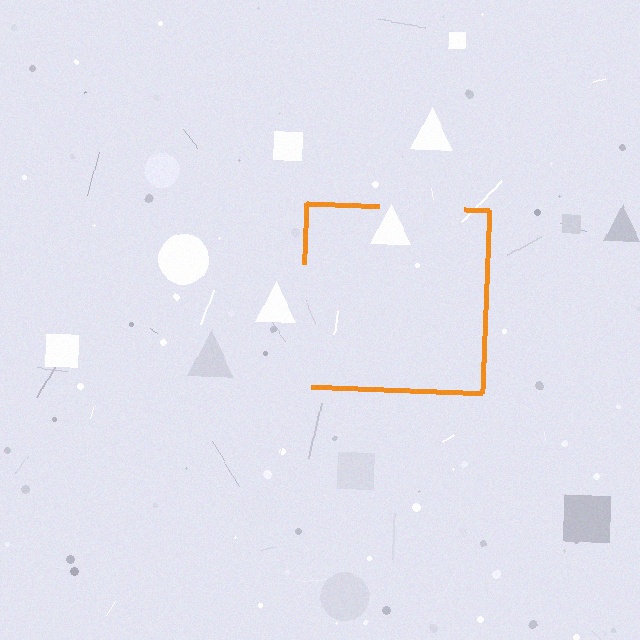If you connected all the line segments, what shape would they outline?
They would outline a square.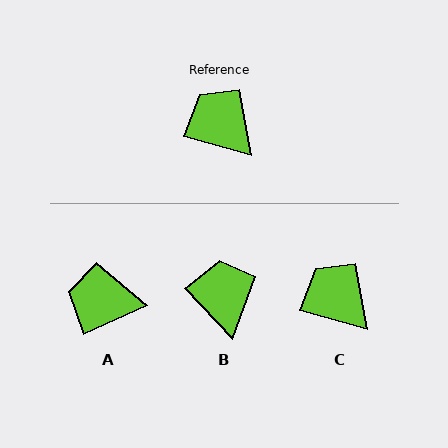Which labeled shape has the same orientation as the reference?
C.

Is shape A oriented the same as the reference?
No, it is off by about 39 degrees.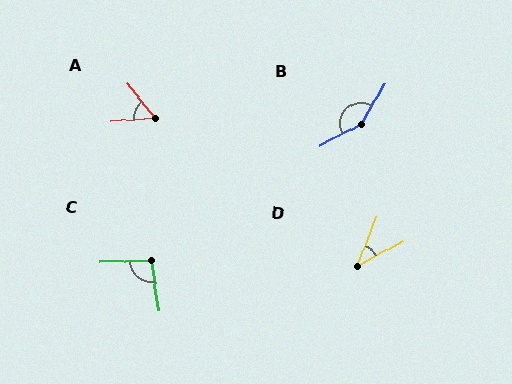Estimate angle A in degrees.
Approximately 56 degrees.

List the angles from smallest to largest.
D (39°), A (56°), C (97°), B (148°).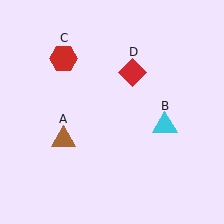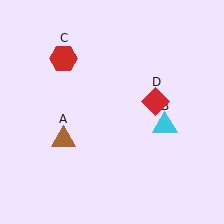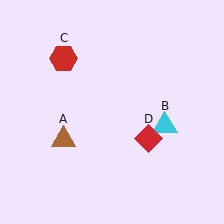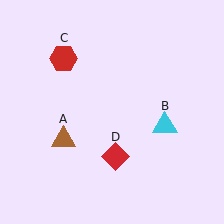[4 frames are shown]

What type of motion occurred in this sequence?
The red diamond (object D) rotated clockwise around the center of the scene.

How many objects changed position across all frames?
1 object changed position: red diamond (object D).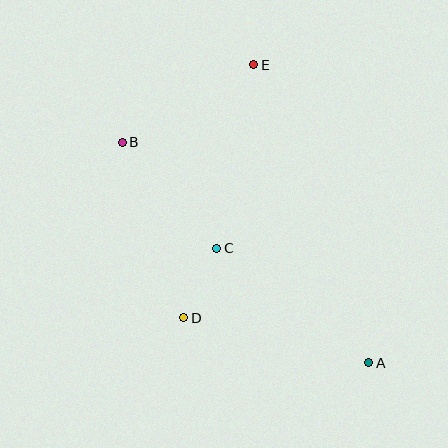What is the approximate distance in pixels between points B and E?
The distance between B and E is approximately 153 pixels.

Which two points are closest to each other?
Points C and D are closest to each other.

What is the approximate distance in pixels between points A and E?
The distance between A and E is approximately 320 pixels.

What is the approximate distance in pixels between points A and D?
The distance between A and D is approximately 190 pixels.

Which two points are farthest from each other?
Points A and B are farthest from each other.